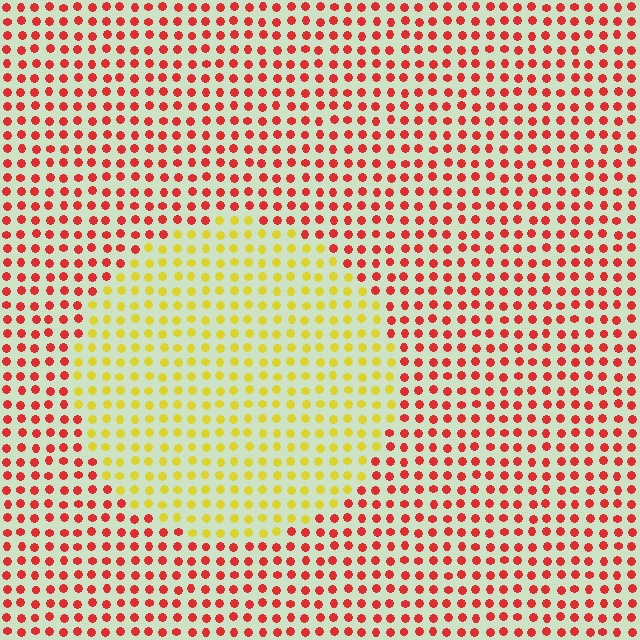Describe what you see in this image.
The image is filled with small red elements in a uniform arrangement. A circle-shaped region is visible where the elements are tinted to a slightly different hue, forming a subtle color boundary.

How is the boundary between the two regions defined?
The boundary is defined purely by a slight shift in hue (about 59 degrees). Spacing, size, and orientation are identical on both sides.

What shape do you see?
I see a circle.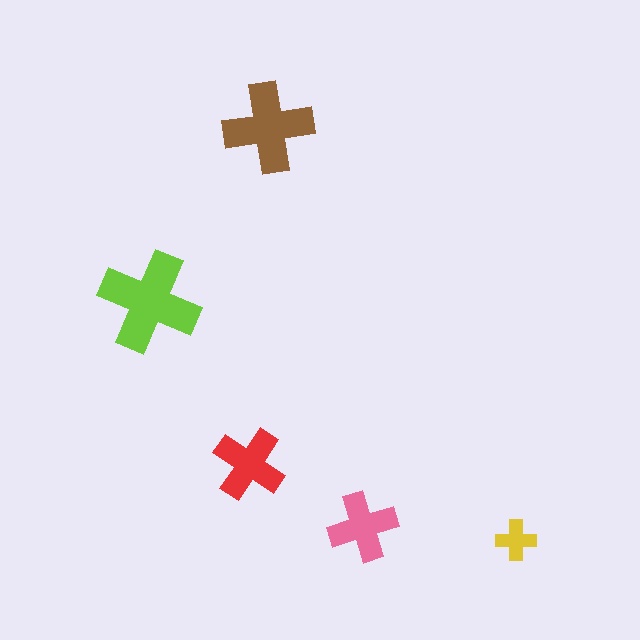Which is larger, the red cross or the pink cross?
The red one.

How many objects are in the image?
There are 5 objects in the image.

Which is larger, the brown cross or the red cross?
The brown one.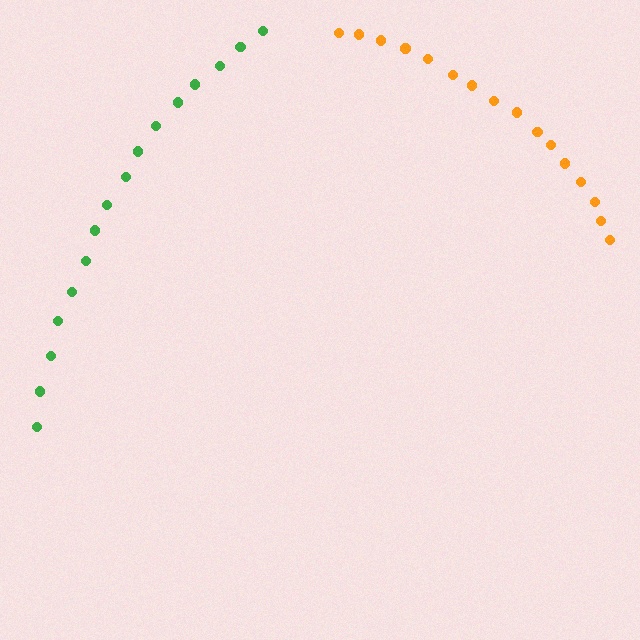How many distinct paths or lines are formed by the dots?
There are 2 distinct paths.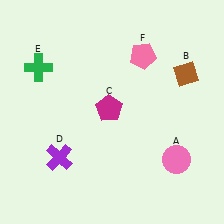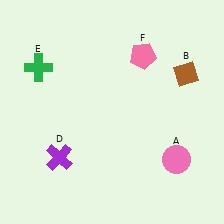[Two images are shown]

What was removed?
The magenta pentagon (C) was removed in Image 2.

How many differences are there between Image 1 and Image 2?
There is 1 difference between the two images.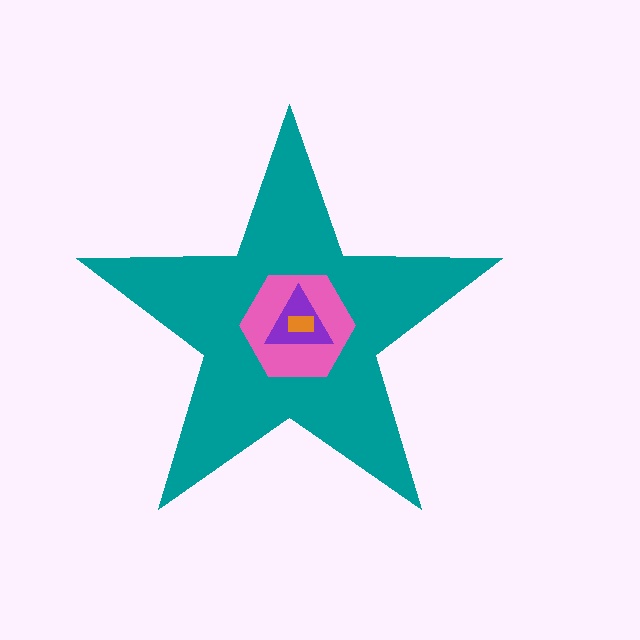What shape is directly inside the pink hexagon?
The purple triangle.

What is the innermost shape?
The orange rectangle.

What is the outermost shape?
The teal star.